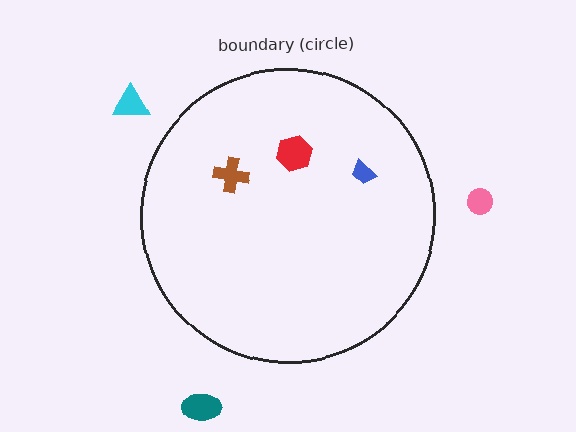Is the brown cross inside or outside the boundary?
Inside.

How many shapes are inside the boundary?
3 inside, 3 outside.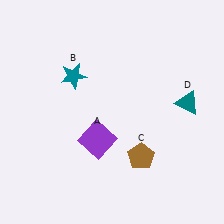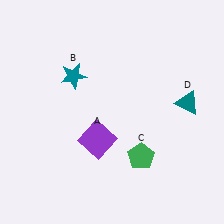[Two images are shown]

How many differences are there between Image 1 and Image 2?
There is 1 difference between the two images.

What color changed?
The pentagon (C) changed from brown in Image 1 to green in Image 2.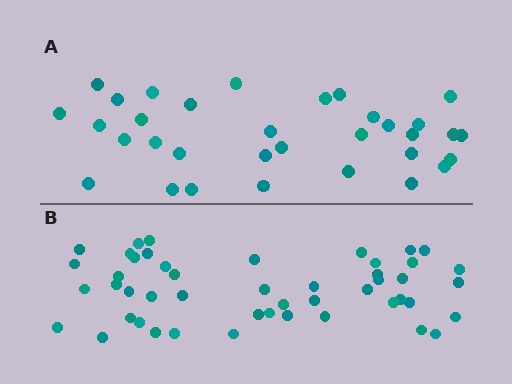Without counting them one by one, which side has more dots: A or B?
Region B (the bottom region) has more dots.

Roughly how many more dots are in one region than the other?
Region B has approximately 15 more dots than region A.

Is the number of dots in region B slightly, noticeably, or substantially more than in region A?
Region B has substantially more. The ratio is roughly 1.5 to 1.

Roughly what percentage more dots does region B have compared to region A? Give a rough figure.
About 45% more.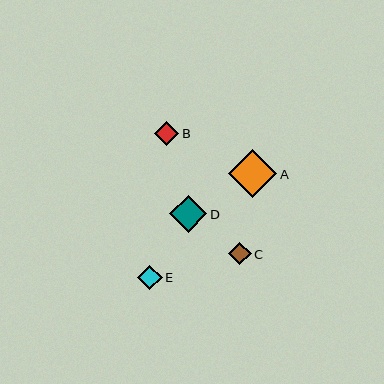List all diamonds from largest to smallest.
From largest to smallest: A, D, E, B, C.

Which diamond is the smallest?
Diamond C is the smallest with a size of approximately 22 pixels.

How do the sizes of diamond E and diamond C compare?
Diamond E and diamond C are approximately the same size.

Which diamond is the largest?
Diamond A is the largest with a size of approximately 48 pixels.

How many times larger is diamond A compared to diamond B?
Diamond A is approximately 2.0 times the size of diamond B.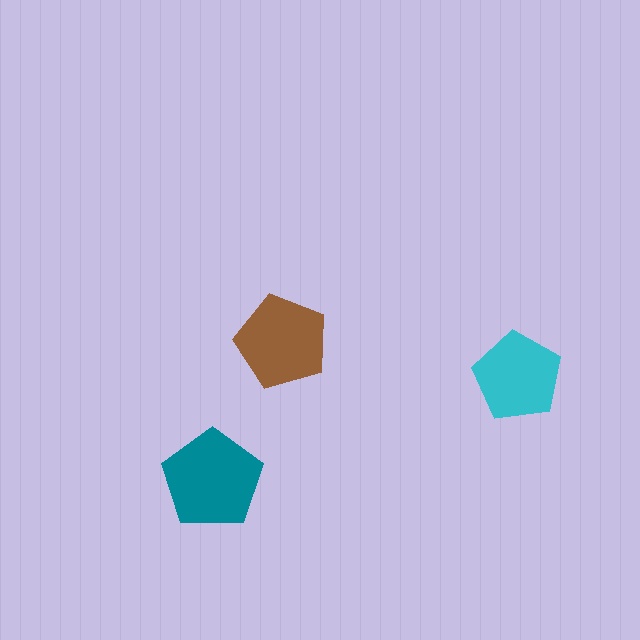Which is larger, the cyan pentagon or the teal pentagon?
The teal one.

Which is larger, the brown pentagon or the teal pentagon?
The teal one.